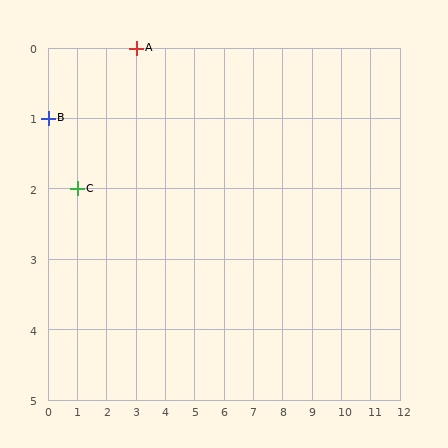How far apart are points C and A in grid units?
Points C and A are 2 columns and 2 rows apart (about 2.8 grid units diagonally).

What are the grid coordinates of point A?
Point A is at grid coordinates (3, 0).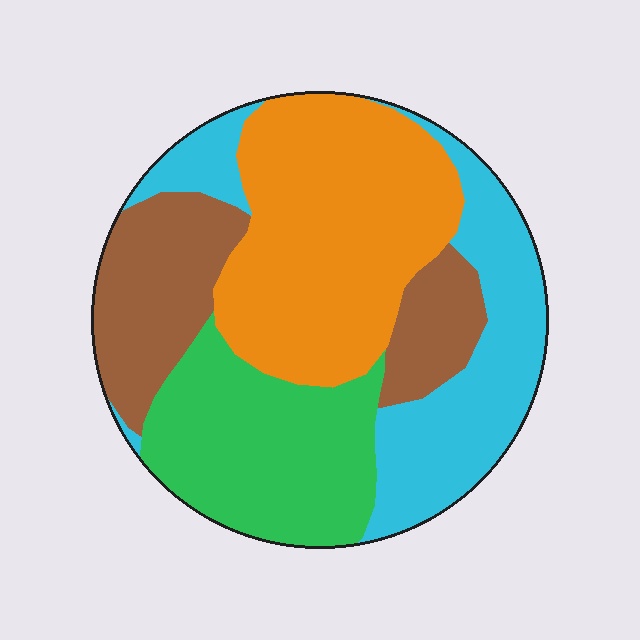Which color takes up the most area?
Orange, at roughly 30%.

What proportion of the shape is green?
Green covers about 25% of the shape.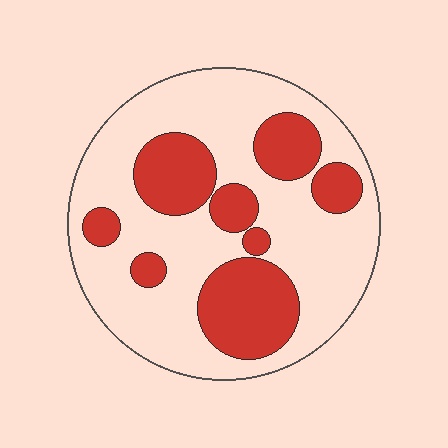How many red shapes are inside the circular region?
8.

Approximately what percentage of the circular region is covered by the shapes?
Approximately 30%.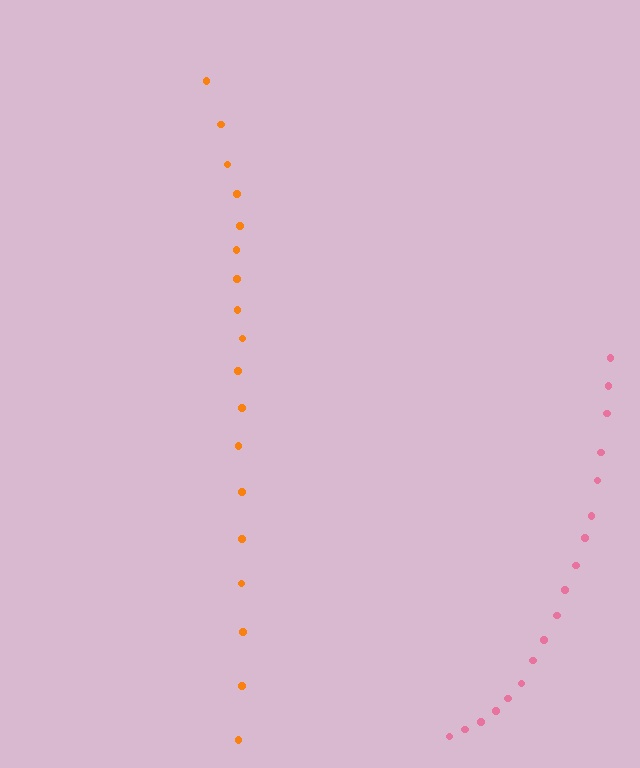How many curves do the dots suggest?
There are 2 distinct paths.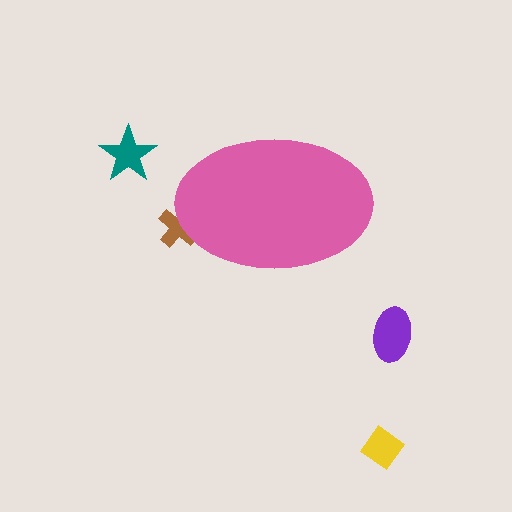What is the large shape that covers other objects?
A pink ellipse.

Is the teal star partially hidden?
No, the teal star is fully visible.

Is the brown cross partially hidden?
Yes, the brown cross is partially hidden behind the pink ellipse.